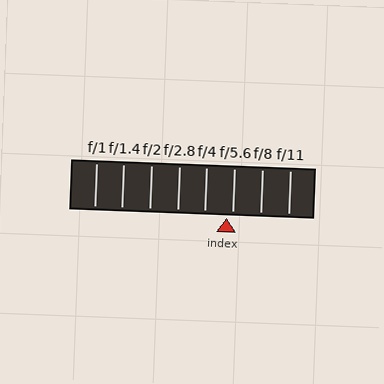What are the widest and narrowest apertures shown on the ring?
The widest aperture shown is f/1 and the narrowest is f/11.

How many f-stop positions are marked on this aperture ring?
There are 8 f-stop positions marked.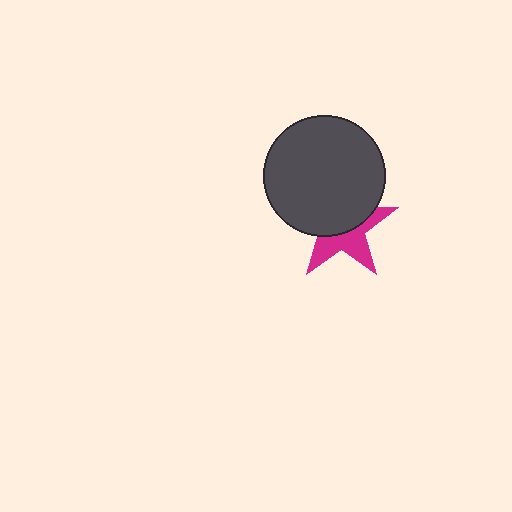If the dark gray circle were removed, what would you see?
You would see the complete magenta star.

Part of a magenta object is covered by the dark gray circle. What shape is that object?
It is a star.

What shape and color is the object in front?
The object in front is a dark gray circle.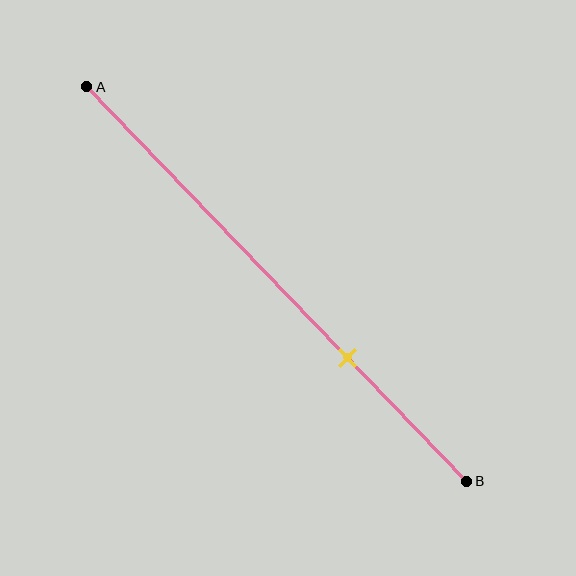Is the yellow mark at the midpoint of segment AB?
No, the mark is at about 70% from A, not at the 50% midpoint.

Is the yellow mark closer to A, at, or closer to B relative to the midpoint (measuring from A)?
The yellow mark is closer to point B than the midpoint of segment AB.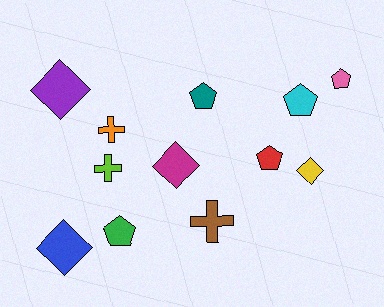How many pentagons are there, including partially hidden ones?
There are 5 pentagons.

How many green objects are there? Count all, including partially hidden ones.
There is 1 green object.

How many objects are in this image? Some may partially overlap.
There are 12 objects.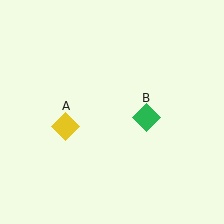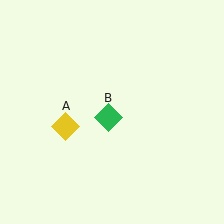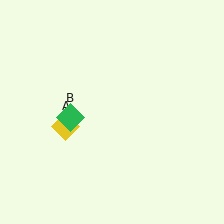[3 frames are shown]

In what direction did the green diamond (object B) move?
The green diamond (object B) moved left.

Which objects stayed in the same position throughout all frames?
Yellow diamond (object A) remained stationary.